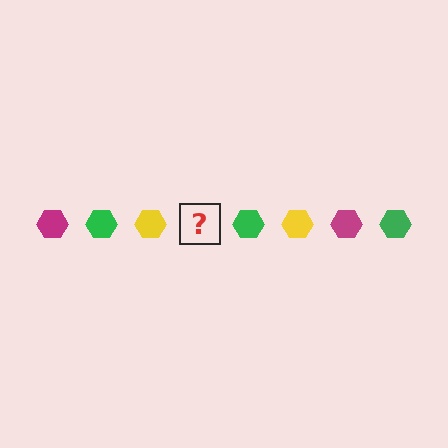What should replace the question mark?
The question mark should be replaced with a magenta hexagon.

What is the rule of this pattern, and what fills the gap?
The rule is that the pattern cycles through magenta, green, yellow hexagons. The gap should be filled with a magenta hexagon.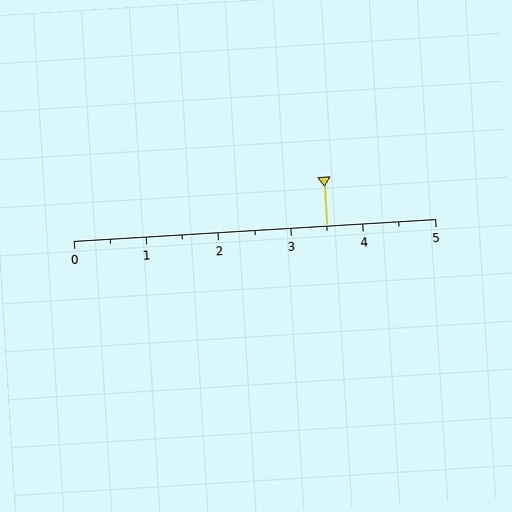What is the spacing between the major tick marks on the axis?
The major ticks are spaced 1 apart.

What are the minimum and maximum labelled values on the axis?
The axis runs from 0 to 5.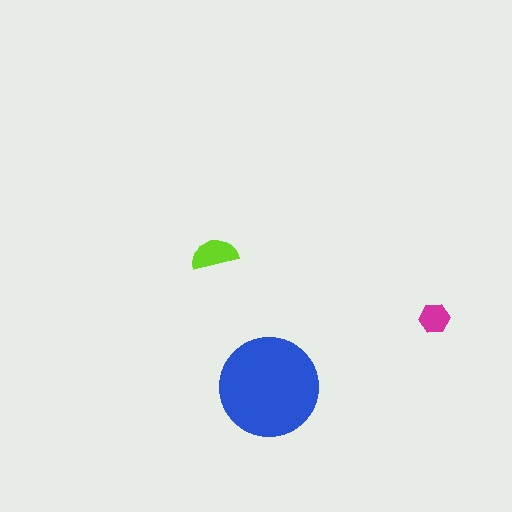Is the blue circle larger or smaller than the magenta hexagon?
Larger.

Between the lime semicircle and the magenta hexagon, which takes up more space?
The lime semicircle.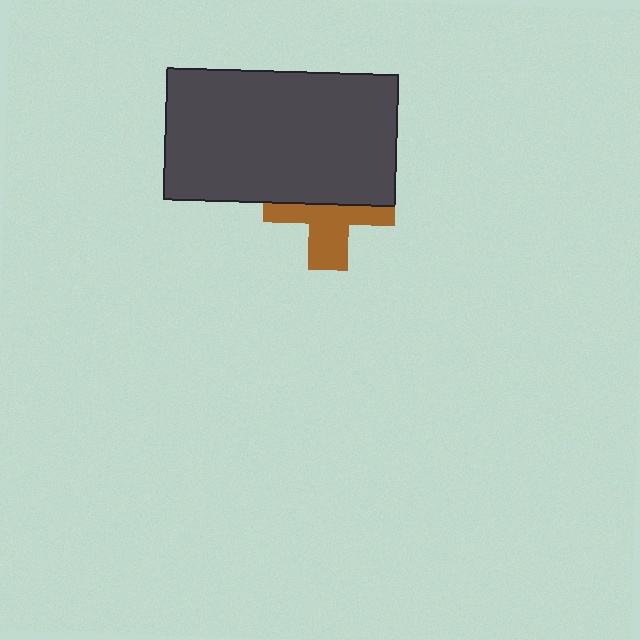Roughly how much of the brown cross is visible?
About half of it is visible (roughly 47%).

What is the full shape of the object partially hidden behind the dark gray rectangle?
The partially hidden object is a brown cross.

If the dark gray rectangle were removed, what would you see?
You would see the complete brown cross.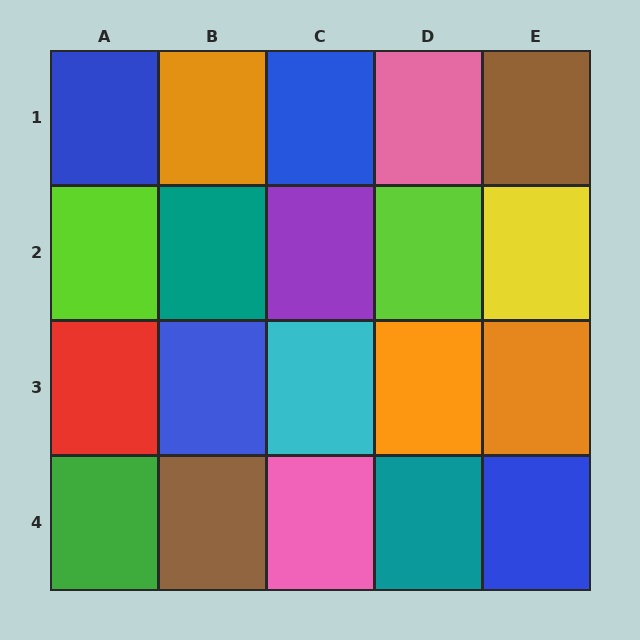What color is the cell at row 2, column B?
Teal.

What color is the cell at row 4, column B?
Brown.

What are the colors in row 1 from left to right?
Blue, orange, blue, pink, brown.